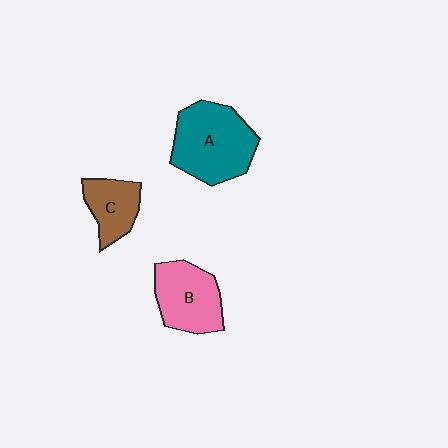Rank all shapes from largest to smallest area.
From largest to smallest: A (teal), B (pink), C (brown).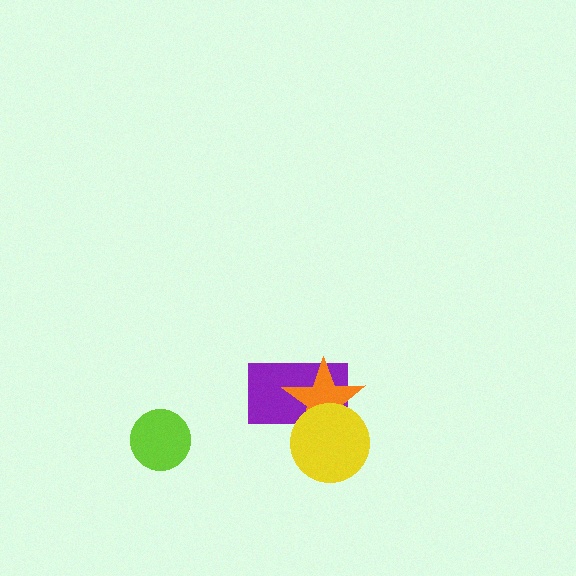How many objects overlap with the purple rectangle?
2 objects overlap with the purple rectangle.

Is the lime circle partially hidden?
No, no other shape covers it.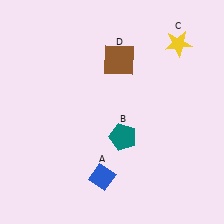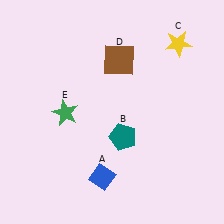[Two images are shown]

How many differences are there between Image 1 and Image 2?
There is 1 difference between the two images.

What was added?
A green star (E) was added in Image 2.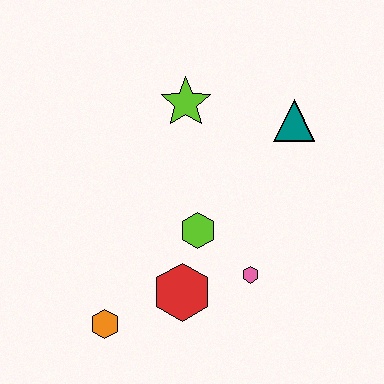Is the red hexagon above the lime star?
No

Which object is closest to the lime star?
The teal triangle is closest to the lime star.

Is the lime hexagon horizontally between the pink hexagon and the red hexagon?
Yes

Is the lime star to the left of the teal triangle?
Yes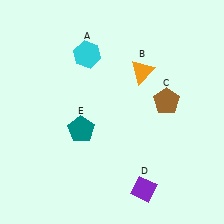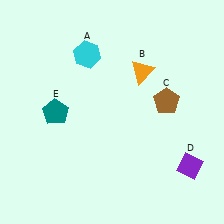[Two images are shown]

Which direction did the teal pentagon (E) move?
The teal pentagon (E) moved left.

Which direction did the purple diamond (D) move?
The purple diamond (D) moved right.